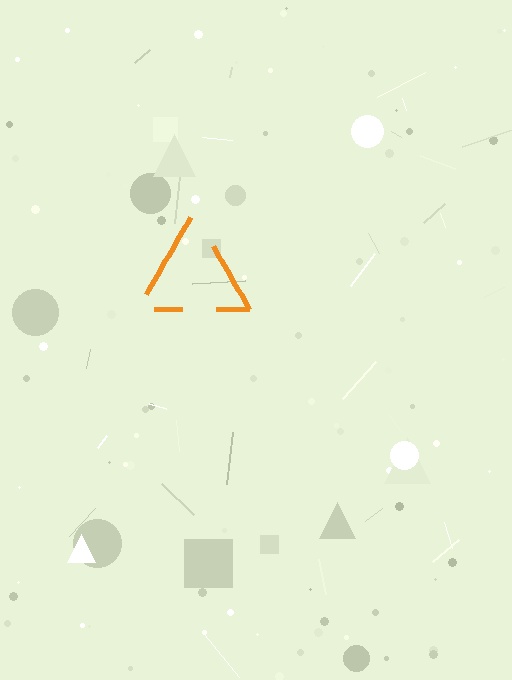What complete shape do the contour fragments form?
The contour fragments form a triangle.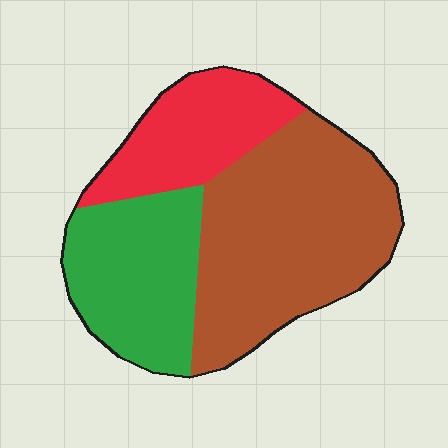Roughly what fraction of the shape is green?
Green takes up about one quarter (1/4) of the shape.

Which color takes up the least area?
Red, at roughly 20%.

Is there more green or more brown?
Brown.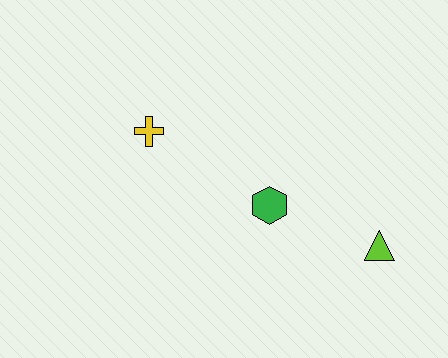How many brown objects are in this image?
There are no brown objects.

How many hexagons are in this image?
There is 1 hexagon.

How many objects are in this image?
There are 3 objects.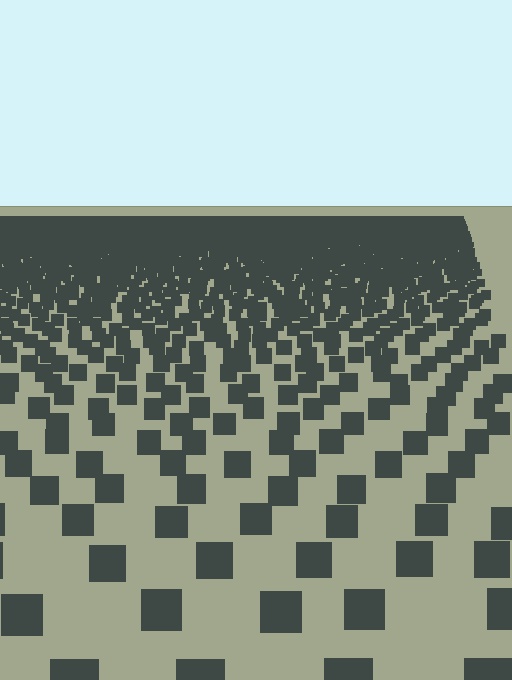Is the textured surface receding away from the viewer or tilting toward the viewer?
The surface is receding away from the viewer. Texture elements get smaller and denser toward the top.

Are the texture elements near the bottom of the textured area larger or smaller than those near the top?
Larger. Near the bottom, elements are closer to the viewer and appear at a bigger on-screen size.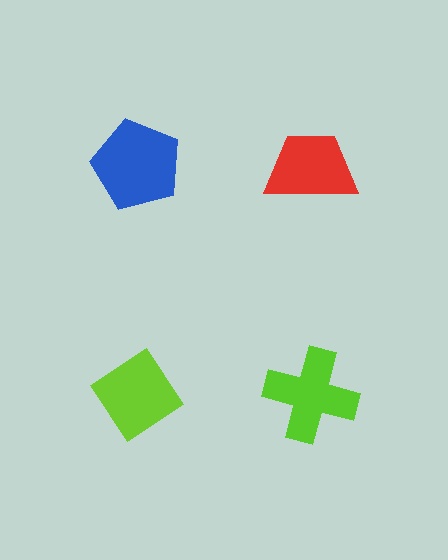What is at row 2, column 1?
A lime diamond.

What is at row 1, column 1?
A blue pentagon.